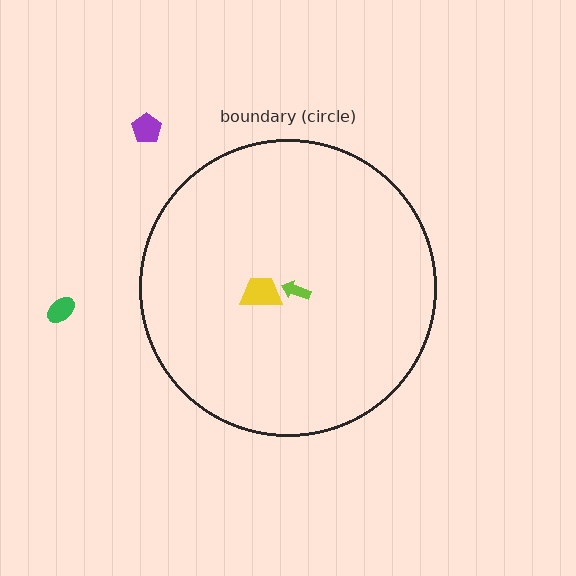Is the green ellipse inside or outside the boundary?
Outside.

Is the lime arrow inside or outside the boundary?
Inside.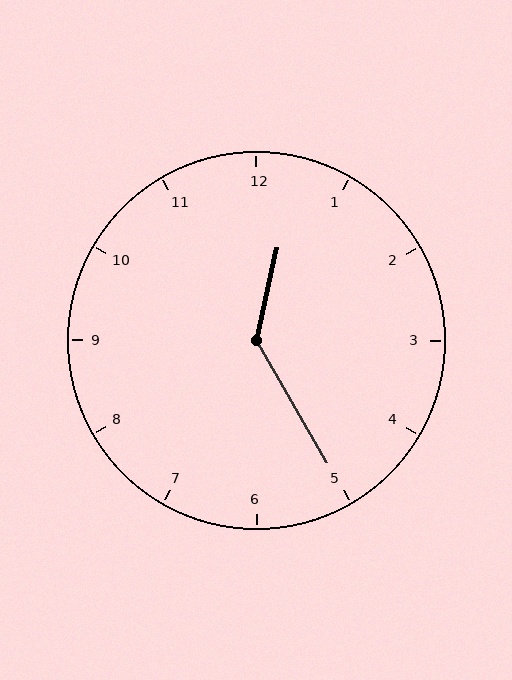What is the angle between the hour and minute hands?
Approximately 138 degrees.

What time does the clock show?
12:25.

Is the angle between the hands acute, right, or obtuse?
It is obtuse.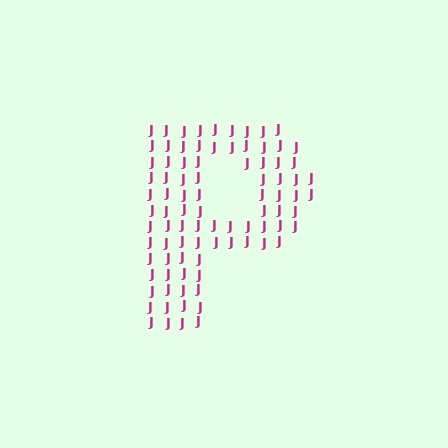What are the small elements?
The small elements are letter J's.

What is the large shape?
The large shape is the letter P.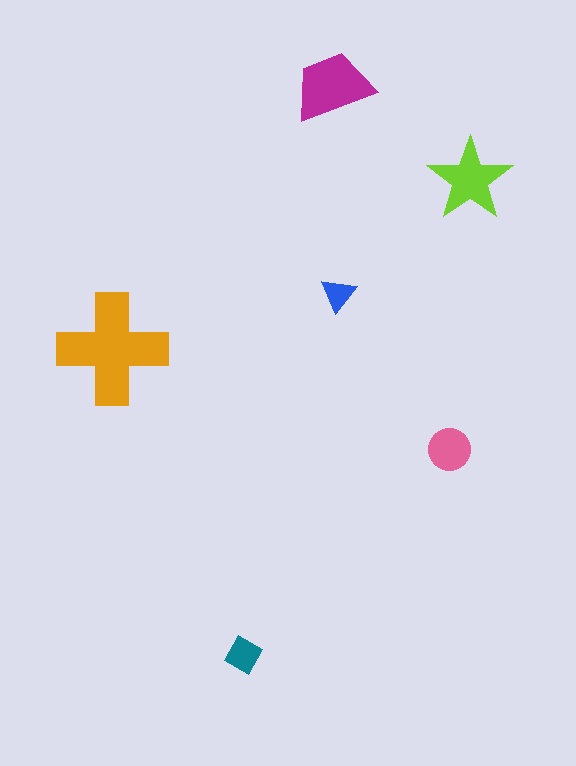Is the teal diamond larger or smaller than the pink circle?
Smaller.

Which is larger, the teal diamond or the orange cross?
The orange cross.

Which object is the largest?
The orange cross.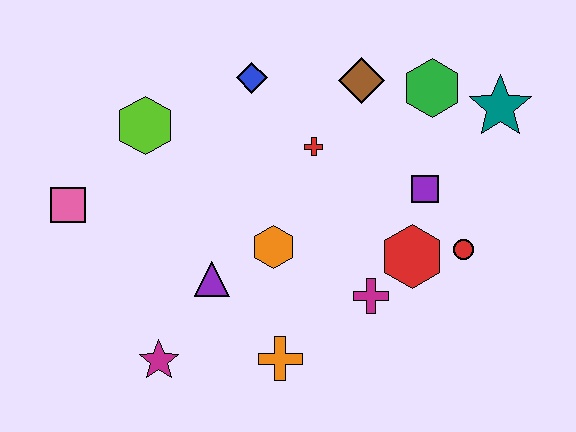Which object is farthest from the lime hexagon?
The teal star is farthest from the lime hexagon.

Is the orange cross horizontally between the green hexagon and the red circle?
No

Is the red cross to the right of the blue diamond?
Yes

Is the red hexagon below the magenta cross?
No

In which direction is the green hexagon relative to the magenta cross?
The green hexagon is above the magenta cross.